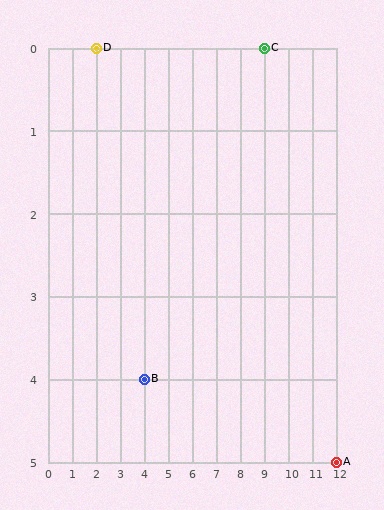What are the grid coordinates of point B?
Point B is at grid coordinates (4, 4).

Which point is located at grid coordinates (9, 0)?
Point C is at (9, 0).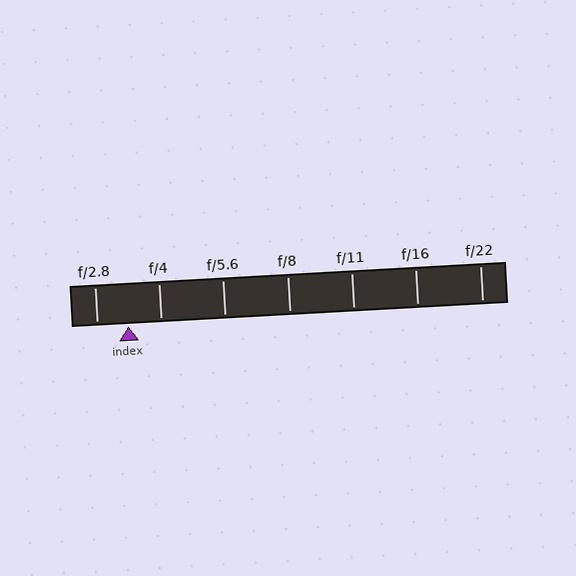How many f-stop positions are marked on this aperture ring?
There are 7 f-stop positions marked.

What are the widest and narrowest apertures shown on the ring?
The widest aperture shown is f/2.8 and the narrowest is f/22.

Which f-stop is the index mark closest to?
The index mark is closest to f/2.8.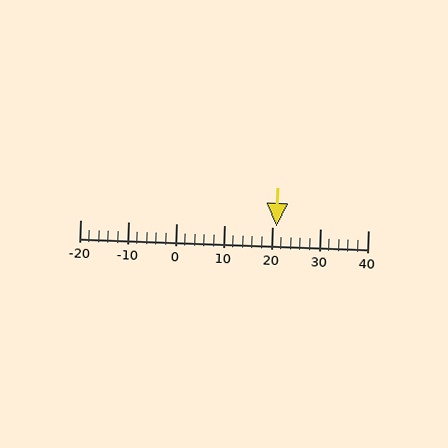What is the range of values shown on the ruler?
The ruler shows values from -20 to 40.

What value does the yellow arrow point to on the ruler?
The yellow arrow points to approximately 21.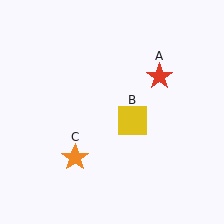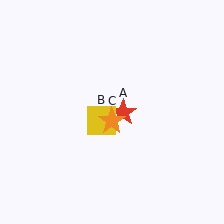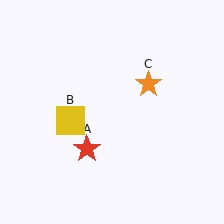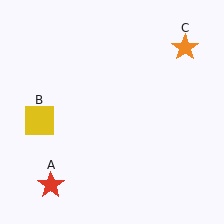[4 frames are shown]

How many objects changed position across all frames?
3 objects changed position: red star (object A), yellow square (object B), orange star (object C).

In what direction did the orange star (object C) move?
The orange star (object C) moved up and to the right.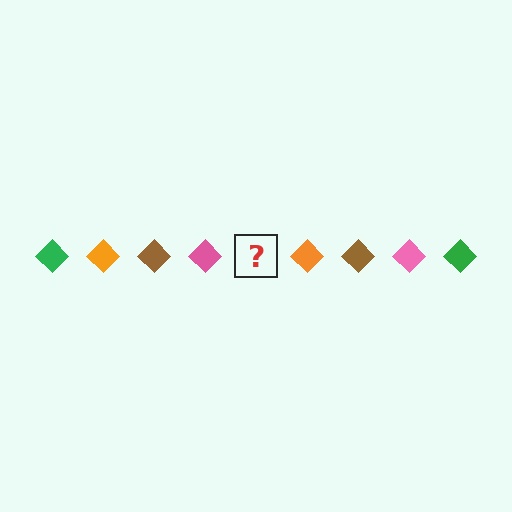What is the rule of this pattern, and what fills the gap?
The rule is that the pattern cycles through green, orange, brown, pink diamonds. The gap should be filled with a green diamond.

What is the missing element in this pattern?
The missing element is a green diamond.